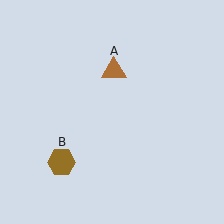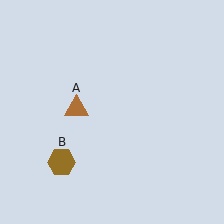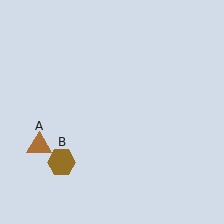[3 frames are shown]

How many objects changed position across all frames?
1 object changed position: brown triangle (object A).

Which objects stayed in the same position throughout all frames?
Brown hexagon (object B) remained stationary.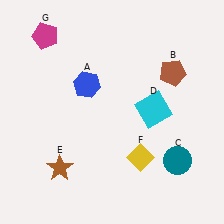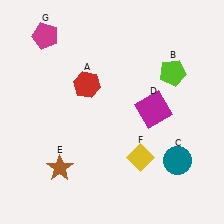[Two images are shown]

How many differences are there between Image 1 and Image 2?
There are 3 differences between the two images.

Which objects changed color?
A changed from blue to red. B changed from brown to lime. D changed from cyan to magenta.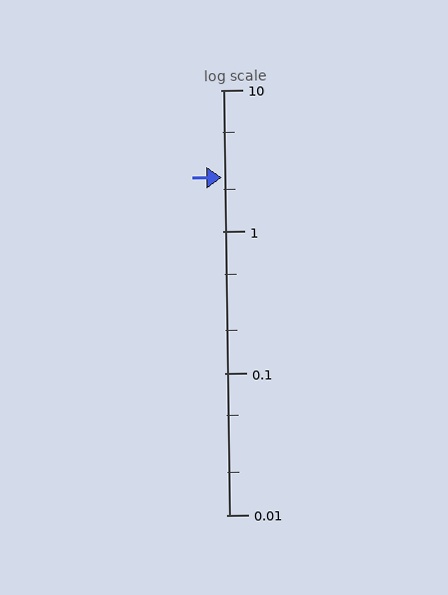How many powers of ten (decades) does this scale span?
The scale spans 3 decades, from 0.01 to 10.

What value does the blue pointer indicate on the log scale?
The pointer indicates approximately 2.4.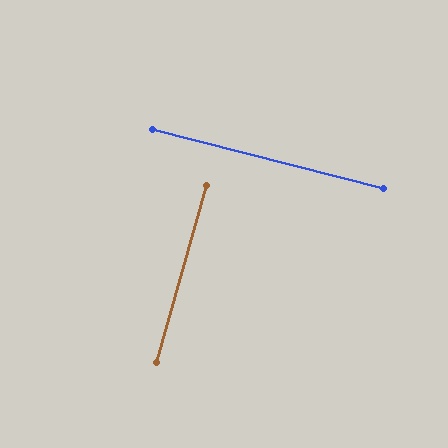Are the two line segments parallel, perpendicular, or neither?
Perpendicular — they meet at approximately 88°.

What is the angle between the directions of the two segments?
Approximately 88 degrees.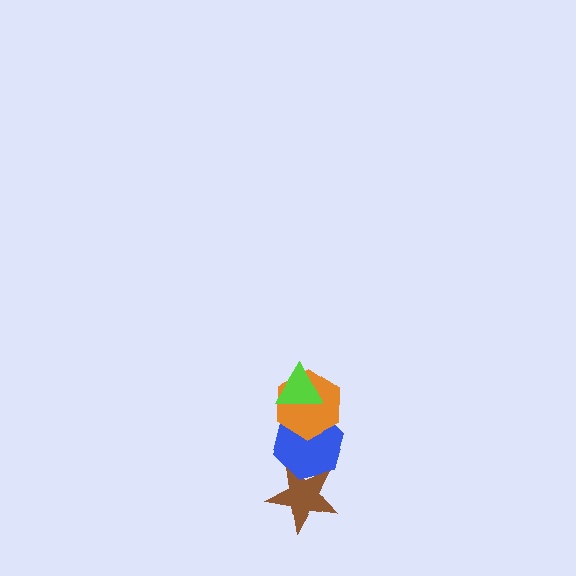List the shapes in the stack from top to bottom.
From top to bottom: the lime triangle, the orange hexagon, the blue hexagon, the brown star.